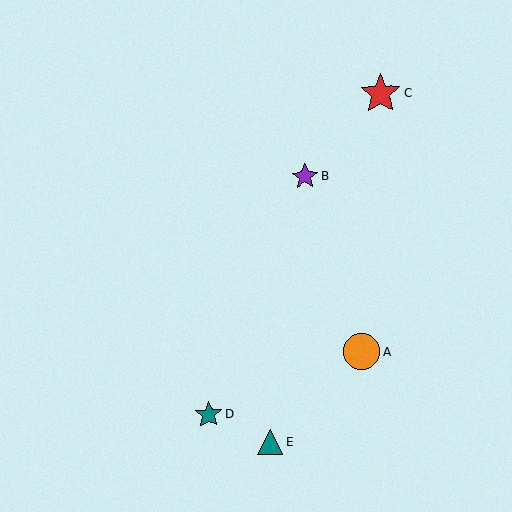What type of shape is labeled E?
Shape E is a teal triangle.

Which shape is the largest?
The red star (labeled C) is the largest.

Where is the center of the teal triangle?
The center of the teal triangle is at (270, 442).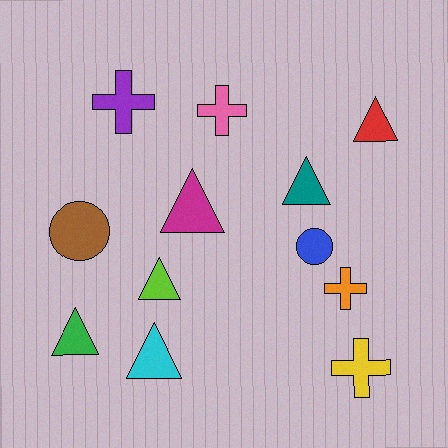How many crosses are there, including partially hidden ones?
There are 4 crosses.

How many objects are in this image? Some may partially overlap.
There are 12 objects.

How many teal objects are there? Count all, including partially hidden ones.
There is 1 teal object.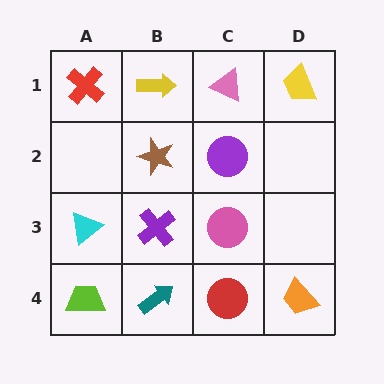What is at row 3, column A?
A cyan triangle.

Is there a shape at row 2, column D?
No, that cell is empty.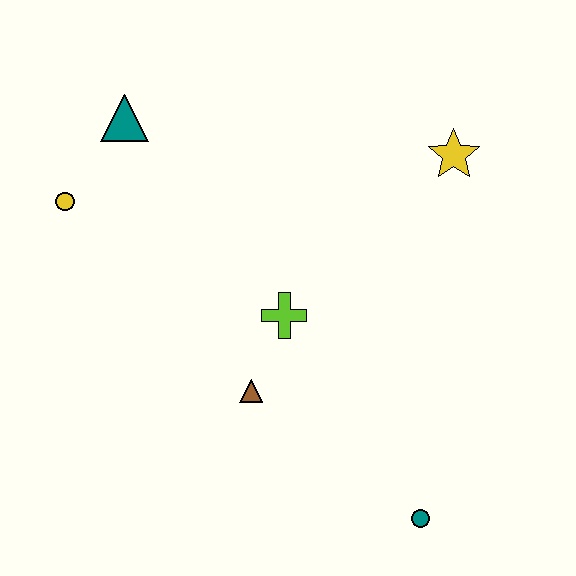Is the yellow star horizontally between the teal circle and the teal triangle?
No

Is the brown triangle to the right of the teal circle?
No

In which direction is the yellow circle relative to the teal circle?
The yellow circle is to the left of the teal circle.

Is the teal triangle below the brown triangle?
No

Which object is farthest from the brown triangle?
The yellow star is farthest from the brown triangle.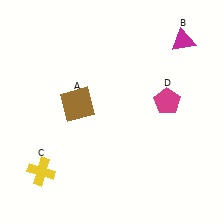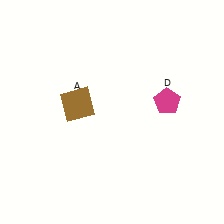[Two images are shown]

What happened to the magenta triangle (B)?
The magenta triangle (B) was removed in Image 2. It was in the top-right area of Image 1.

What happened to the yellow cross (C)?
The yellow cross (C) was removed in Image 2. It was in the bottom-left area of Image 1.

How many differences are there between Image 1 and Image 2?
There are 2 differences between the two images.